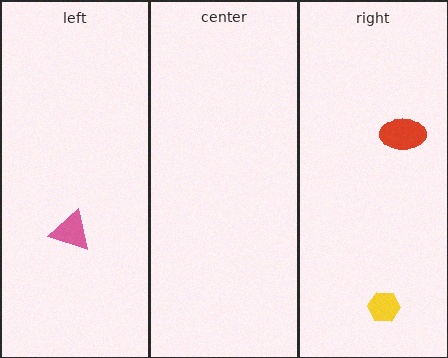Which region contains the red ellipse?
The right region.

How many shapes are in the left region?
1.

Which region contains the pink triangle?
The left region.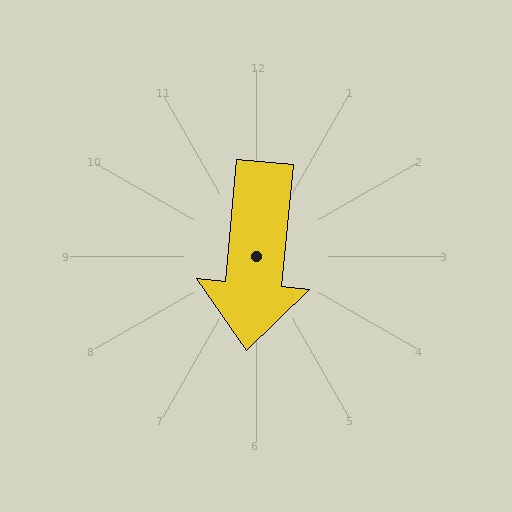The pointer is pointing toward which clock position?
Roughly 6 o'clock.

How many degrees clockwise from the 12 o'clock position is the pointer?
Approximately 186 degrees.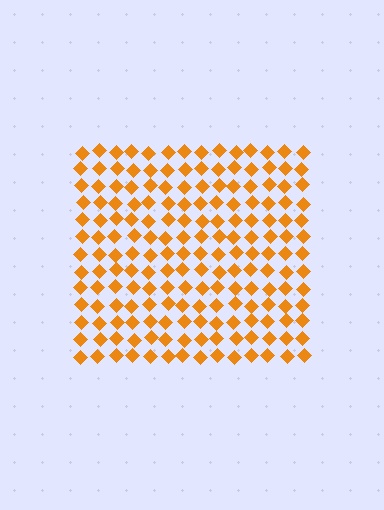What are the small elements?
The small elements are diamonds.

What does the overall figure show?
The overall figure shows a square.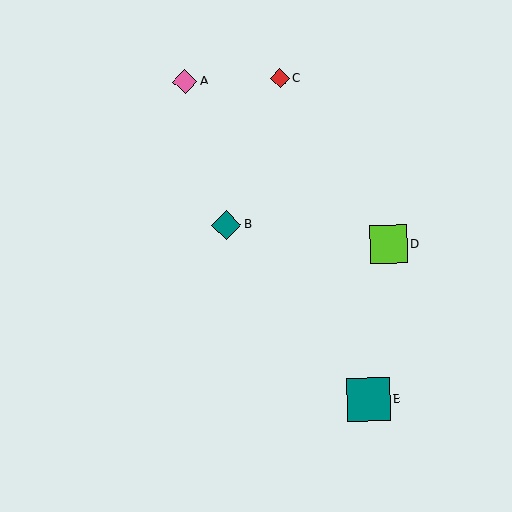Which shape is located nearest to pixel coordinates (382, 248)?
The lime square (labeled D) at (388, 244) is nearest to that location.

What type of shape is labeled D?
Shape D is a lime square.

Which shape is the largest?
The teal square (labeled E) is the largest.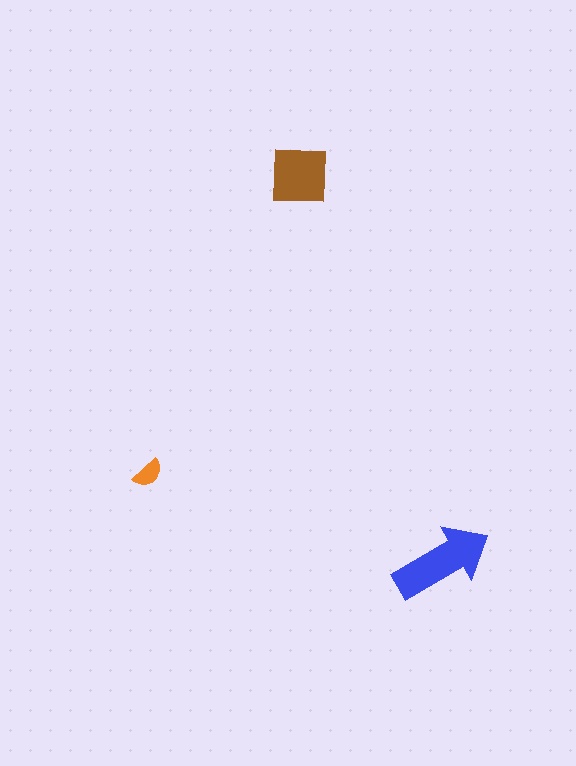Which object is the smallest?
The orange semicircle.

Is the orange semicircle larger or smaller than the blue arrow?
Smaller.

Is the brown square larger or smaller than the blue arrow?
Smaller.